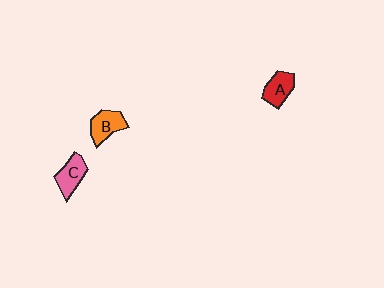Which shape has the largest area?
Shape C (pink).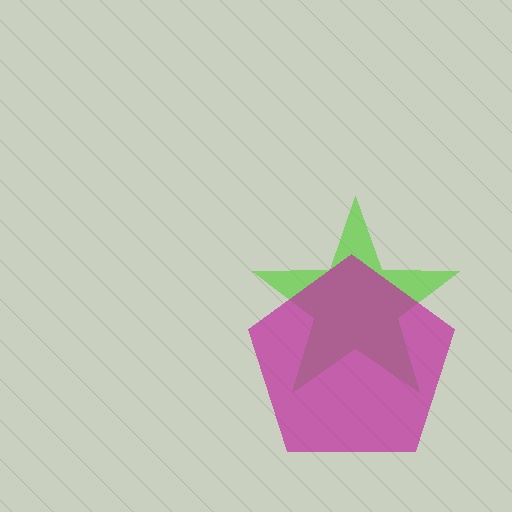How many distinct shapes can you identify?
There are 2 distinct shapes: a lime star, a magenta pentagon.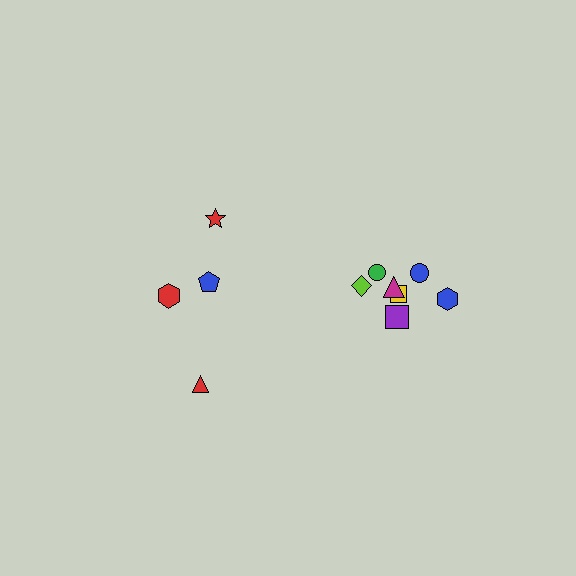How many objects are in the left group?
There are 4 objects.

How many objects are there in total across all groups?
There are 11 objects.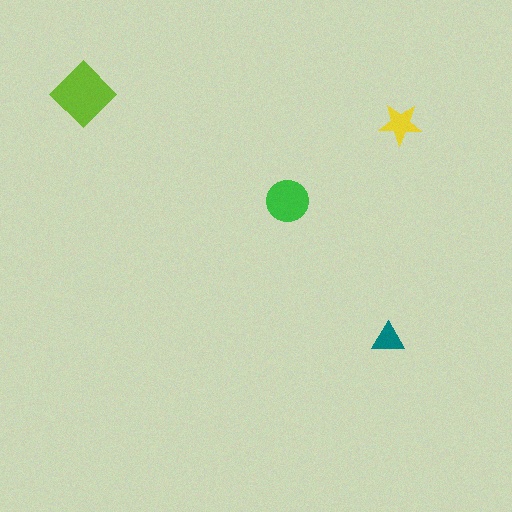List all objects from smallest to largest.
The teal triangle, the yellow star, the green circle, the lime diamond.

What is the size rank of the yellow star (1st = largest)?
3rd.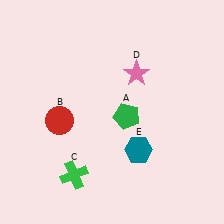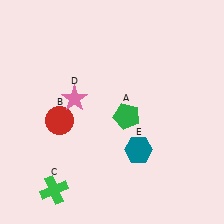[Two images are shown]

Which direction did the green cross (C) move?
The green cross (C) moved left.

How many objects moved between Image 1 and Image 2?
2 objects moved between the two images.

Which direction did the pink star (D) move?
The pink star (D) moved left.